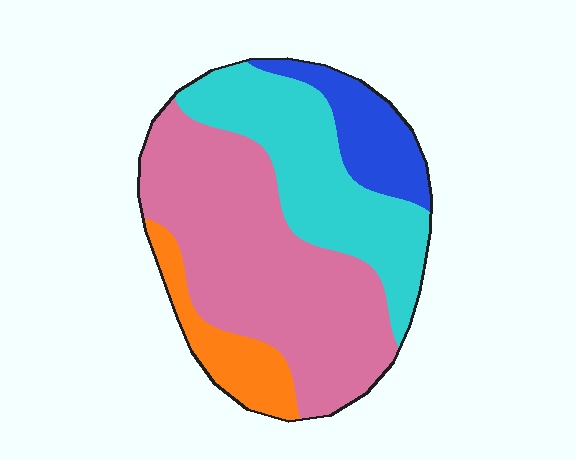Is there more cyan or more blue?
Cyan.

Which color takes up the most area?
Pink, at roughly 50%.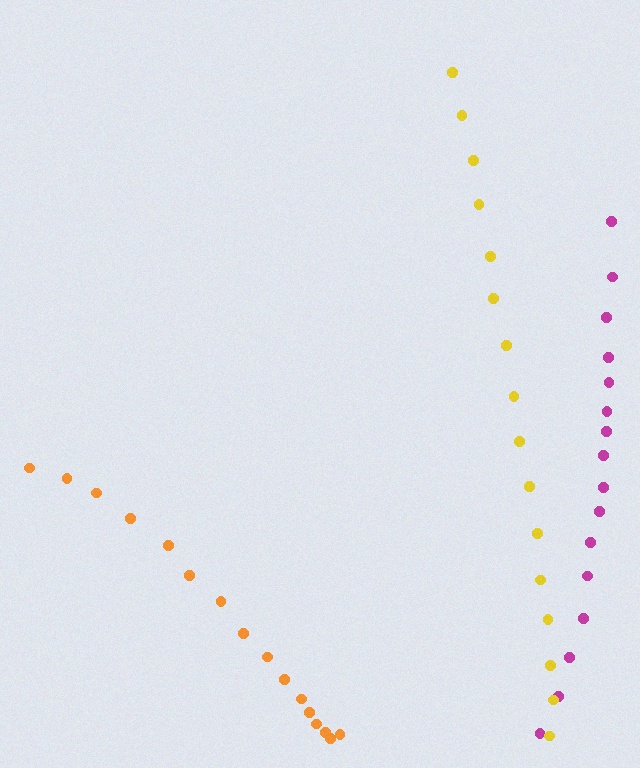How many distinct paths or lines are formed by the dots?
There are 3 distinct paths.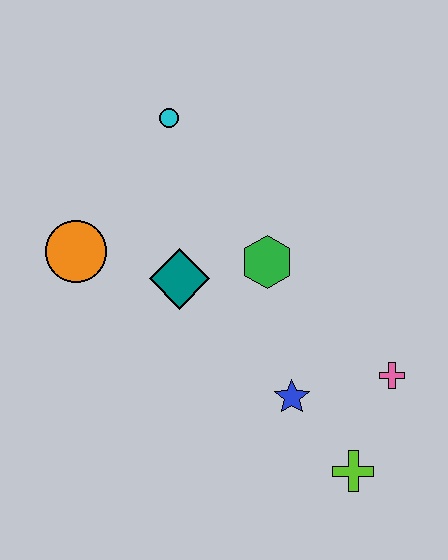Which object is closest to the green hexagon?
The teal diamond is closest to the green hexagon.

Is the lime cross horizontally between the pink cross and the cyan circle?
Yes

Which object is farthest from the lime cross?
The cyan circle is farthest from the lime cross.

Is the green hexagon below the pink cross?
No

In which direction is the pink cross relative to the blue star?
The pink cross is to the right of the blue star.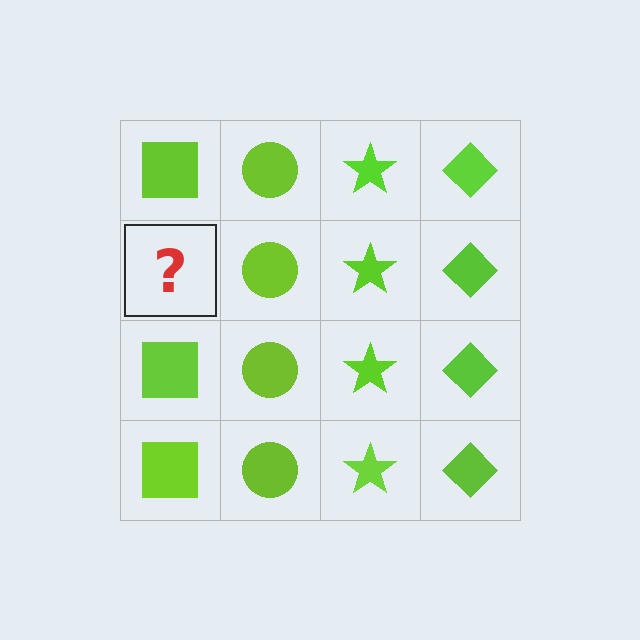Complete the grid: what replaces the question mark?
The question mark should be replaced with a lime square.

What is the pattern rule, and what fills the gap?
The rule is that each column has a consistent shape. The gap should be filled with a lime square.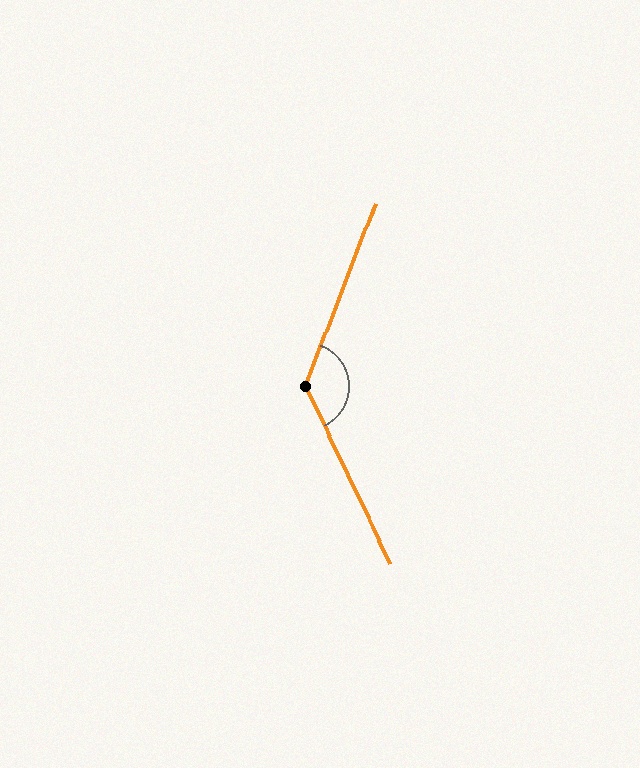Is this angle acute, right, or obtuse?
It is obtuse.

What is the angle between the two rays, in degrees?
Approximately 133 degrees.